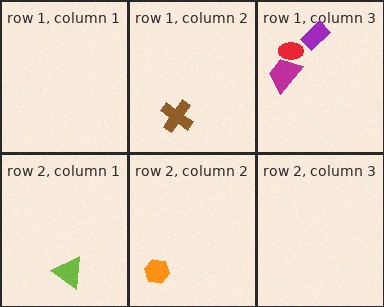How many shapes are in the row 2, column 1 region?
1.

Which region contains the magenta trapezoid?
The row 1, column 3 region.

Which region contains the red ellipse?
The row 1, column 3 region.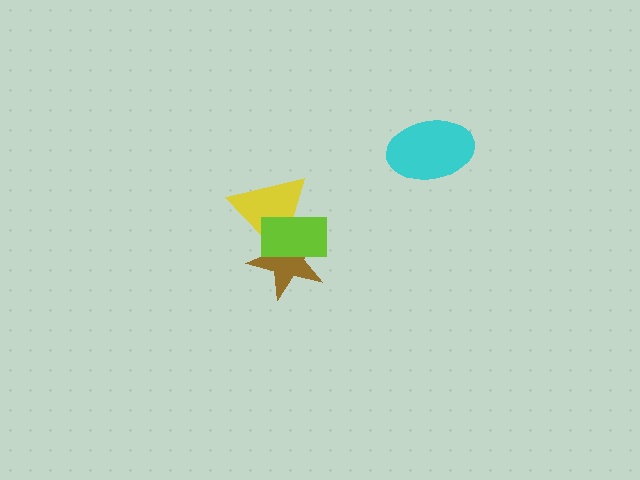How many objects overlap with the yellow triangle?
2 objects overlap with the yellow triangle.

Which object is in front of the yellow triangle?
The lime rectangle is in front of the yellow triangle.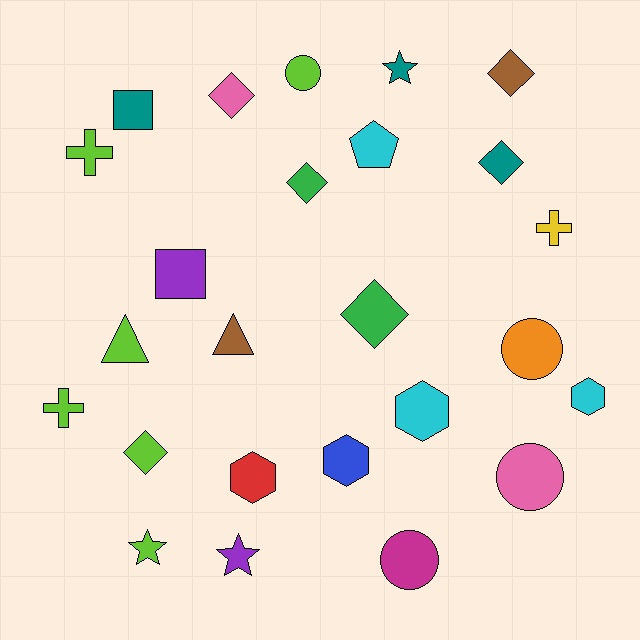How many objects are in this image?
There are 25 objects.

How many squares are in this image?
There are 2 squares.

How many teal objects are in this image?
There are 3 teal objects.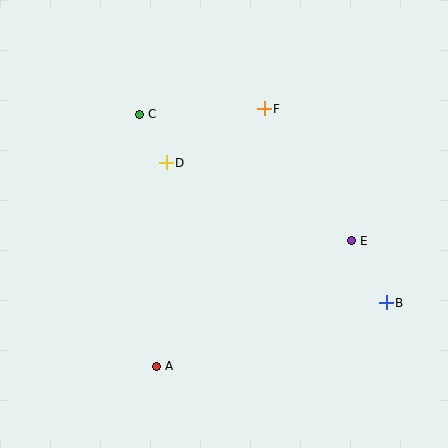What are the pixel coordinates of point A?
Point A is at (156, 366).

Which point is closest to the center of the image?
Point D at (166, 163) is closest to the center.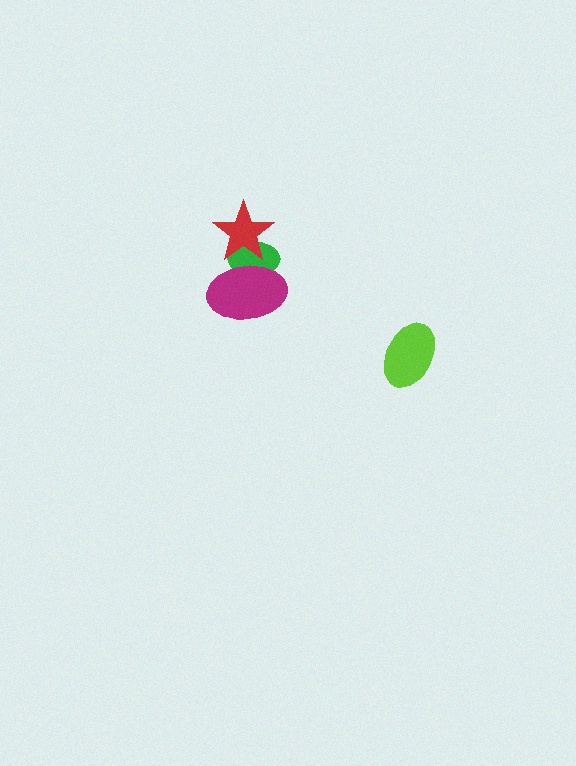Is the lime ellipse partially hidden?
No, no other shape covers it.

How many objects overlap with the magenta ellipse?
2 objects overlap with the magenta ellipse.